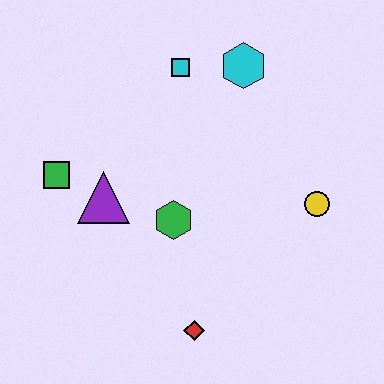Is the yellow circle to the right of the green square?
Yes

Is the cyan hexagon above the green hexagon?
Yes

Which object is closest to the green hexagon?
The purple triangle is closest to the green hexagon.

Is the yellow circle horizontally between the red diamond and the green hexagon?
No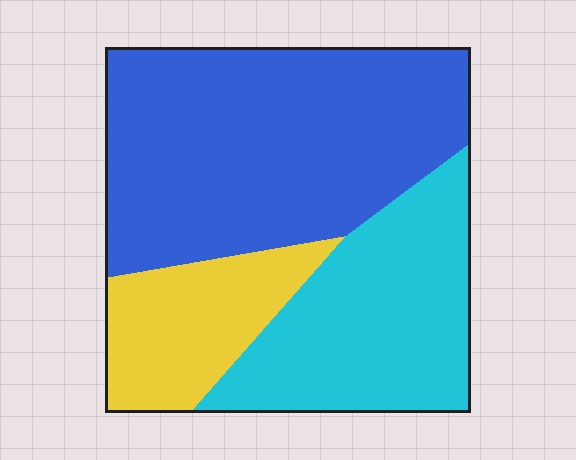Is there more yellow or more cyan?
Cyan.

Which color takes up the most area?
Blue, at roughly 50%.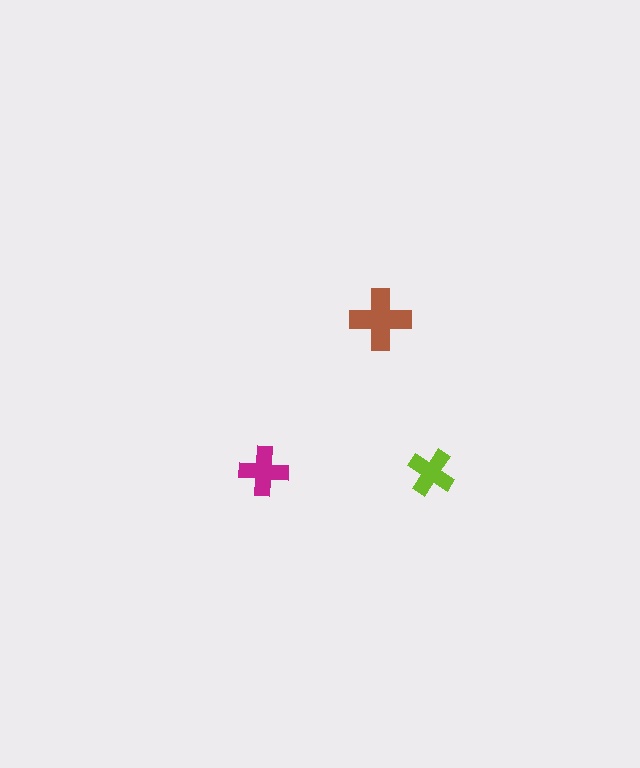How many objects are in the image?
There are 3 objects in the image.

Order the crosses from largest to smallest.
the brown one, the magenta one, the lime one.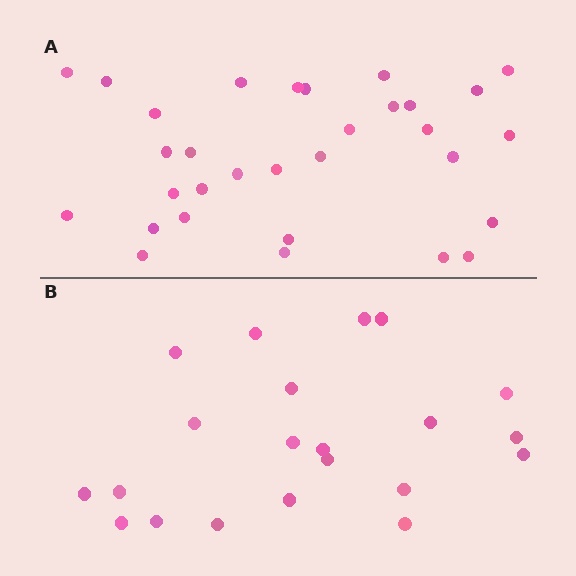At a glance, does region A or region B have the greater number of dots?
Region A (the top region) has more dots.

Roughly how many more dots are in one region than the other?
Region A has roughly 10 or so more dots than region B.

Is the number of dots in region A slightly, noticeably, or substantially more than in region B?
Region A has substantially more. The ratio is roughly 1.5 to 1.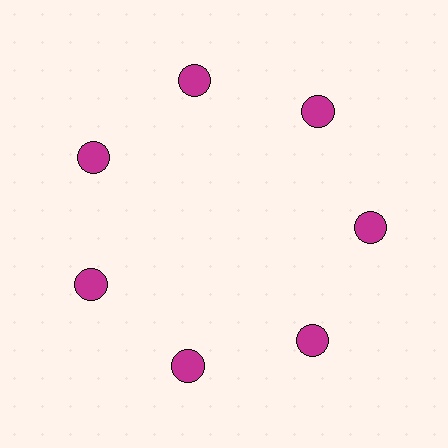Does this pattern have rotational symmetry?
Yes, this pattern has 7-fold rotational symmetry. It looks the same after rotating 51 degrees around the center.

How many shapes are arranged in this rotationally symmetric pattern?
There are 7 shapes, arranged in 7 groups of 1.